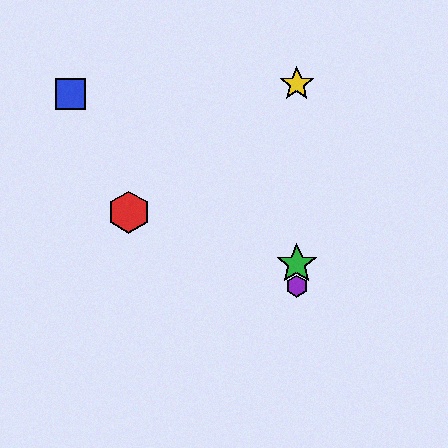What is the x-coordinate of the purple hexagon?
The purple hexagon is at x≈297.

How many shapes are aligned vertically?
3 shapes (the green star, the yellow star, the purple hexagon) are aligned vertically.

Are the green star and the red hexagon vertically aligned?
No, the green star is at x≈297 and the red hexagon is at x≈129.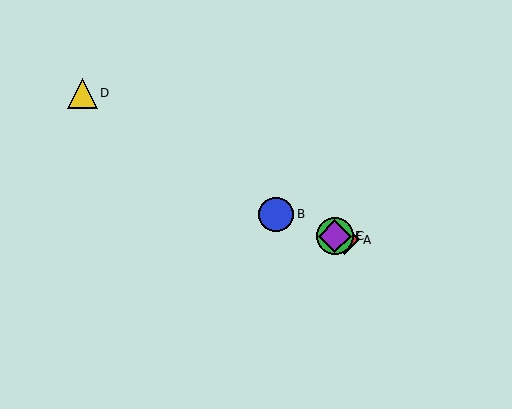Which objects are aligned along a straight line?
Objects A, B, C, E are aligned along a straight line.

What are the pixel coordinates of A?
Object A is at (345, 240).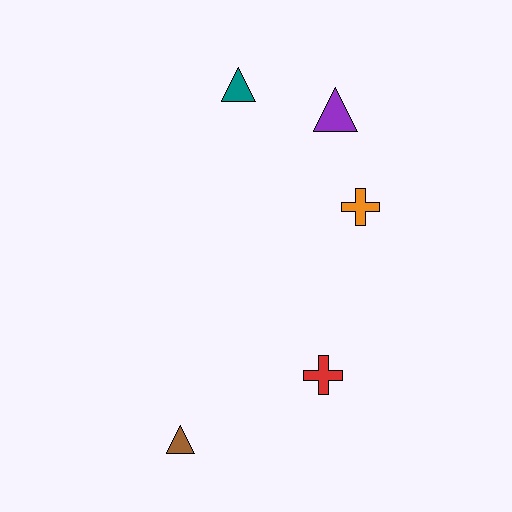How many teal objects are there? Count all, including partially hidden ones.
There is 1 teal object.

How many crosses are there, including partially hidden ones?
There are 2 crosses.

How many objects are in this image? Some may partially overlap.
There are 5 objects.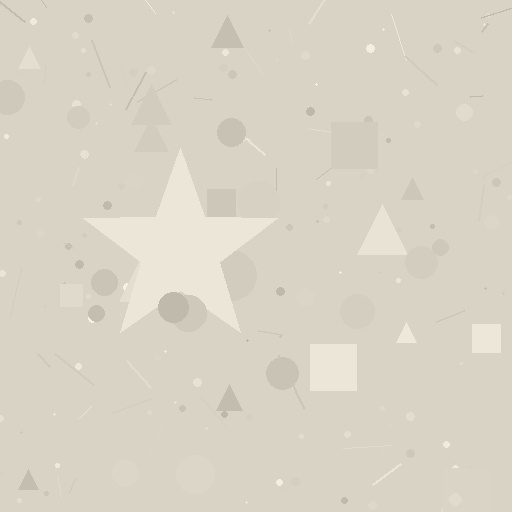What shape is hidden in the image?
A star is hidden in the image.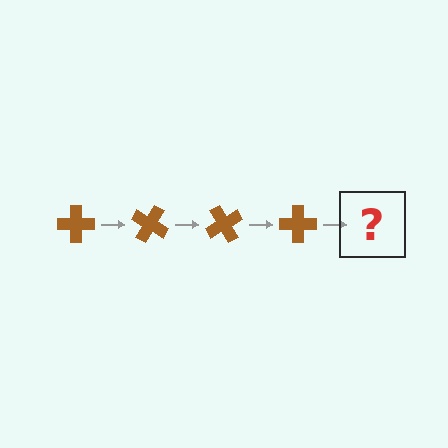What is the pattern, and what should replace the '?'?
The pattern is that the cross rotates 30 degrees each step. The '?' should be a brown cross rotated 120 degrees.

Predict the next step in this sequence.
The next step is a brown cross rotated 120 degrees.